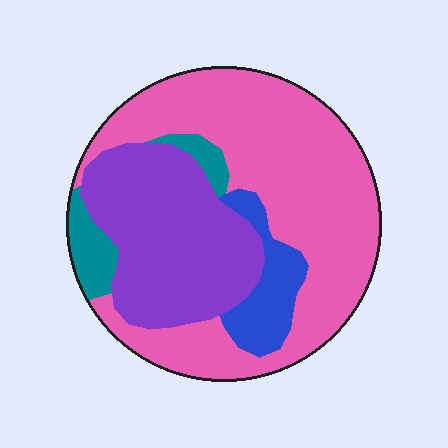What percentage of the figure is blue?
Blue takes up about one tenth (1/10) of the figure.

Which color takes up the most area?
Pink, at roughly 55%.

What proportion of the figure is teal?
Teal takes up less than a sixth of the figure.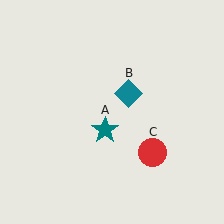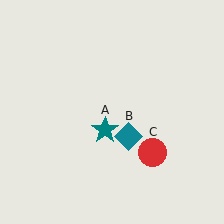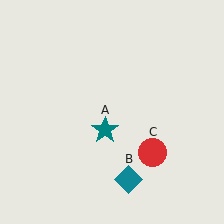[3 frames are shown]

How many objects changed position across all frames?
1 object changed position: teal diamond (object B).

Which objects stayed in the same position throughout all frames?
Teal star (object A) and red circle (object C) remained stationary.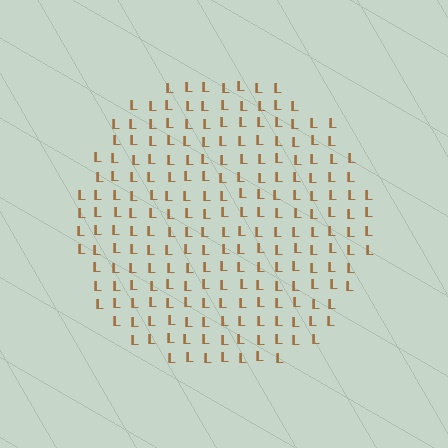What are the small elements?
The small elements are letter L's.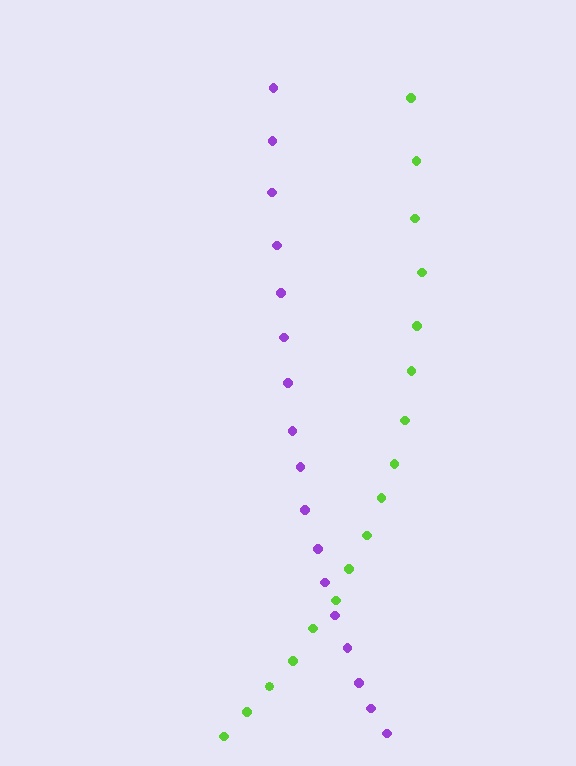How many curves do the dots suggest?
There are 2 distinct paths.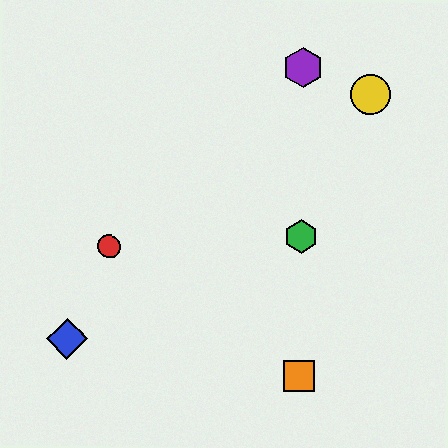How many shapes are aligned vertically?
3 shapes (the green hexagon, the purple hexagon, the orange square) are aligned vertically.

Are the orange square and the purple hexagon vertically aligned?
Yes, both are at x≈299.